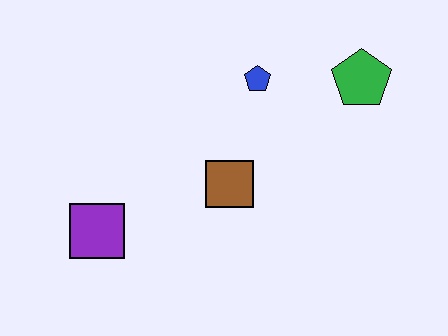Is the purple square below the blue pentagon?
Yes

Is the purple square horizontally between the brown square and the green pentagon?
No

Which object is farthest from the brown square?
The green pentagon is farthest from the brown square.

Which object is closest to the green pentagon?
The blue pentagon is closest to the green pentagon.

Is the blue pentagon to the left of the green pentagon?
Yes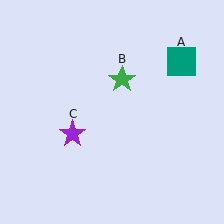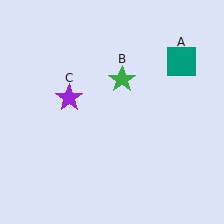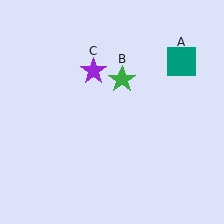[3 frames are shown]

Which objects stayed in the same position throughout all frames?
Teal square (object A) and green star (object B) remained stationary.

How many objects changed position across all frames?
1 object changed position: purple star (object C).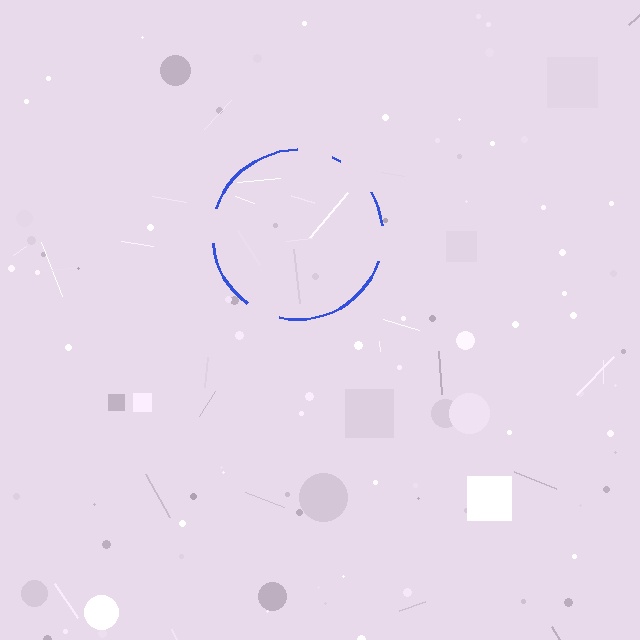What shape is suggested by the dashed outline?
The dashed outline suggests a circle.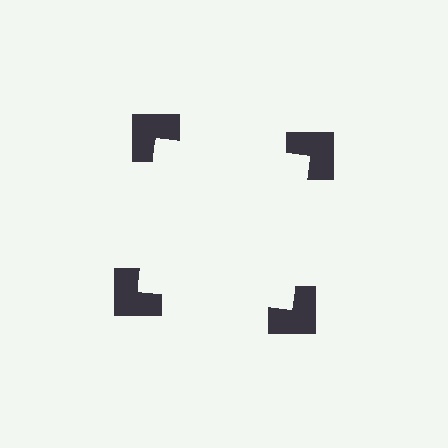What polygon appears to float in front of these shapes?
An illusory square — its edges are inferred from the aligned wedge cuts in the notched squares, not physically drawn.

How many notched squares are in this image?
There are 4 — one at each vertex of the illusory square.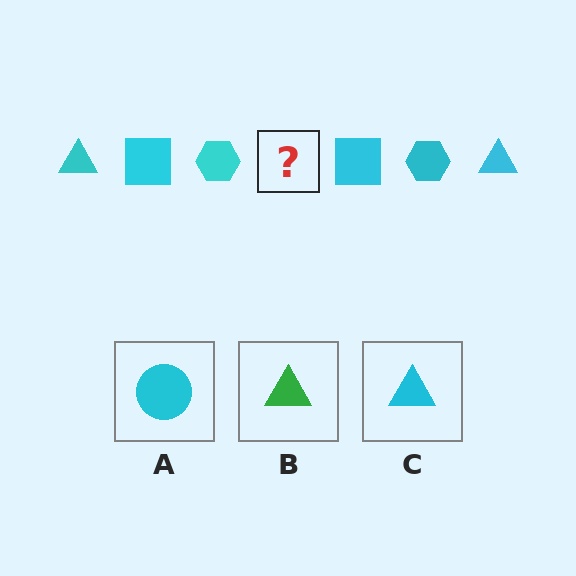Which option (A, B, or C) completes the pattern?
C.